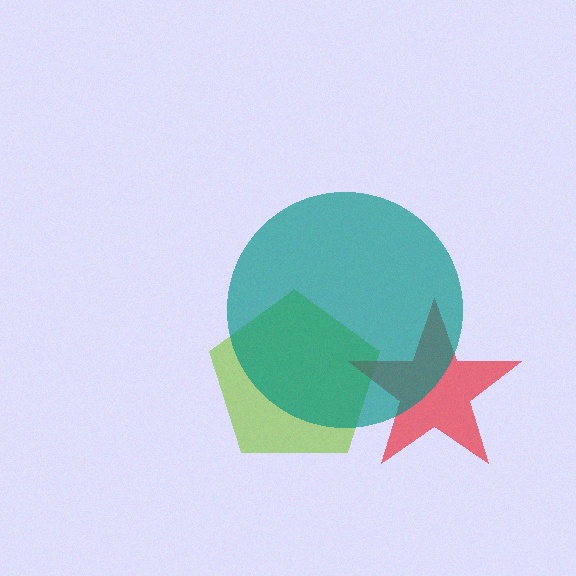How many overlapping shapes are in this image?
There are 3 overlapping shapes in the image.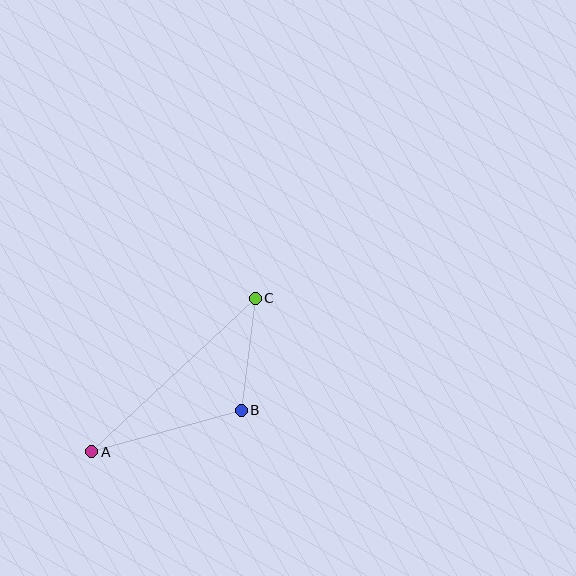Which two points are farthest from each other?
Points A and C are farthest from each other.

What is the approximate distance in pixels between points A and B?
The distance between A and B is approximately 155 pixels.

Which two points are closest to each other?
Points B and C are closest to each other.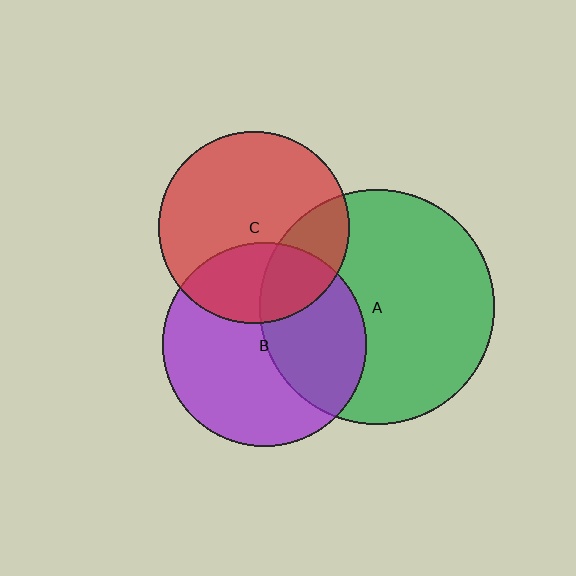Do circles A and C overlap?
Yes.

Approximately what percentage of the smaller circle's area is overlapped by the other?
Approximately 25%.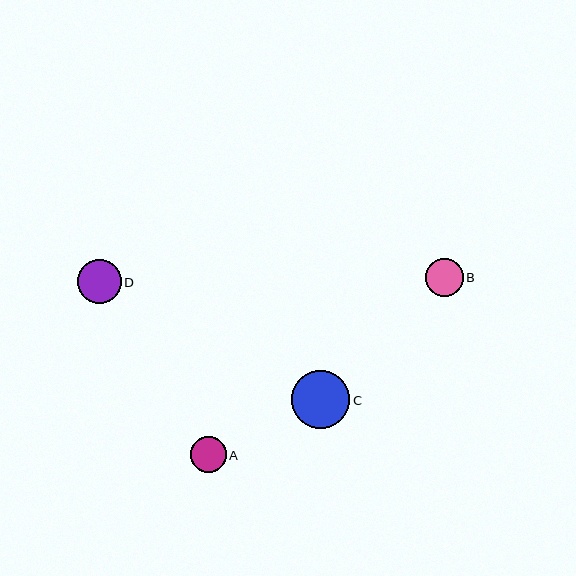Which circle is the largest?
Circle C is the largest with a size of approximately 58 pixels.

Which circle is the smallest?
Circle A is the smallest with a size of approximately 36 pixels.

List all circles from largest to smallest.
From largest to smallest: C, D, B, A.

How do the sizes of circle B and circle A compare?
Circle B and circle A are approximately the same size.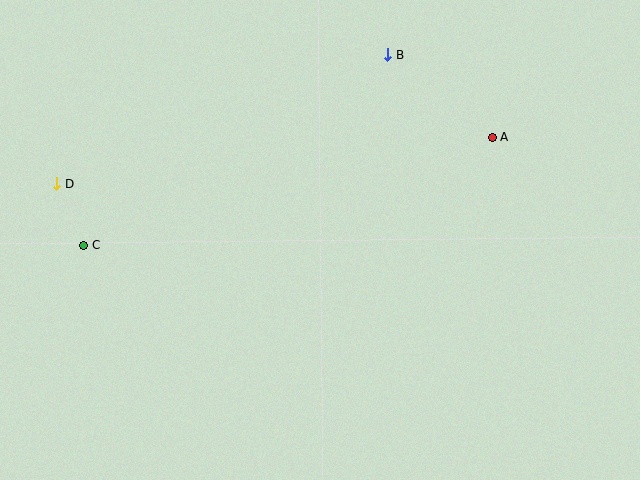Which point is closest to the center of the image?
Point B at (388, 55) is closest to the center.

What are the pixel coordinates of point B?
Point B is at (388, 55).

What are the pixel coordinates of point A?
Point A is at (492, 137).